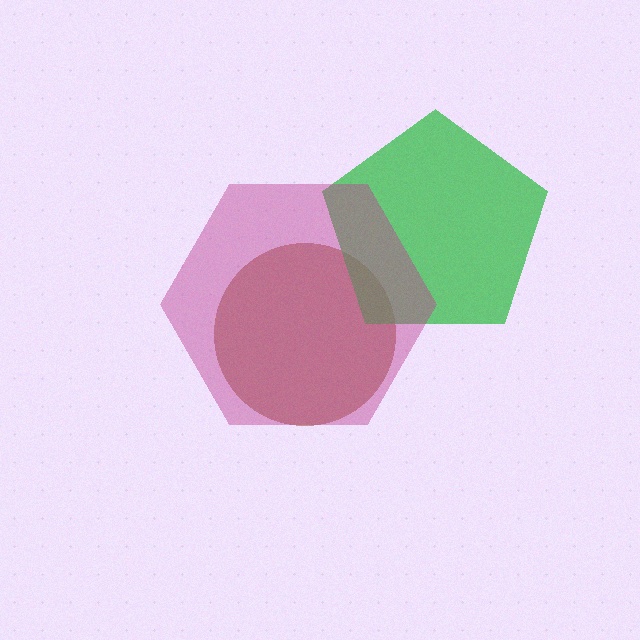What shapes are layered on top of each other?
The layered shapes are: a brown circle, a green pentagon, a magenta hexagon.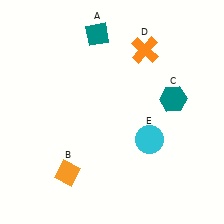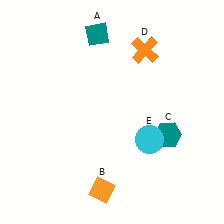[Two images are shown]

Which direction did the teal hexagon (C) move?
The teal hexagon (C) moved down.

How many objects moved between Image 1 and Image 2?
2 objects moved between the two images.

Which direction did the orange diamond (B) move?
The orange diamond (B) moved right.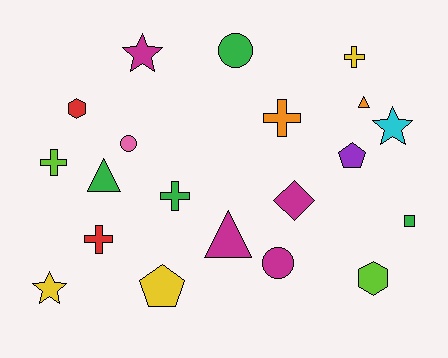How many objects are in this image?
There are 20 objects.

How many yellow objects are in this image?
There are 3 yellow objects.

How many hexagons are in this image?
There are 2 hexagons.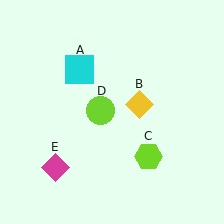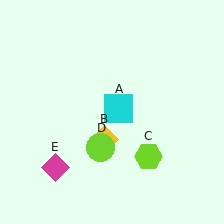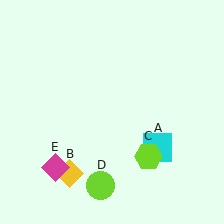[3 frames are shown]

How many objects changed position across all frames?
3 objects changed position: cyan square (object A), yellow diamond (object B), lime circle (object D).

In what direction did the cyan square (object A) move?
The cyan square (object A) moved down and to the right.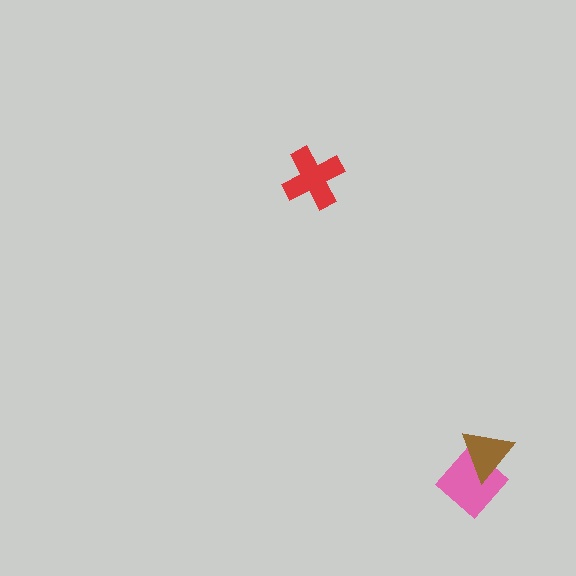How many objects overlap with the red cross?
0 objects overlap with the red cross.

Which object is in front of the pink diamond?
The brown triangle is in front of the pink diamond.